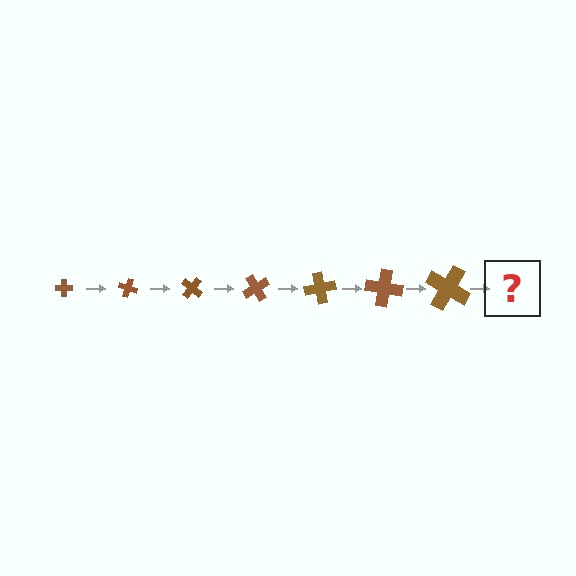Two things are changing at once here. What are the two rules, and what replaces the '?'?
The two rules are that the cross grows larger each step and it rotates 20 degrees each step. The '?' should be a cross, larger than the previous one and rotated 140 degrees from the start.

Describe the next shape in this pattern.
It should be a cross, larger than the previous one and rotated 140 degrees from the start.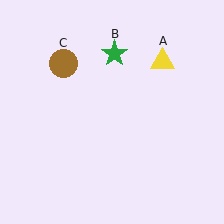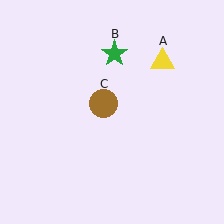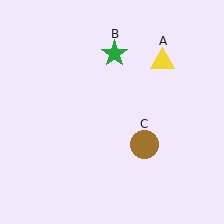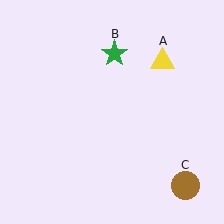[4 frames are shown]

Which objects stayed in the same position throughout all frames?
Yellow triangle (object A) and green star (object B) remained stationary.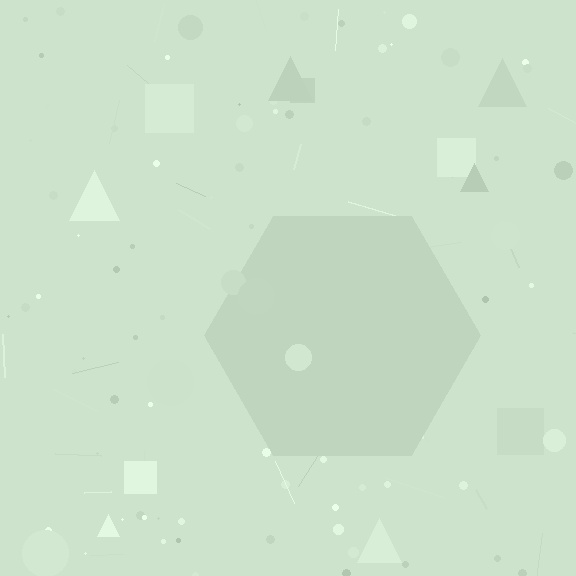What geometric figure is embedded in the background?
A hexagon is embedded in the background.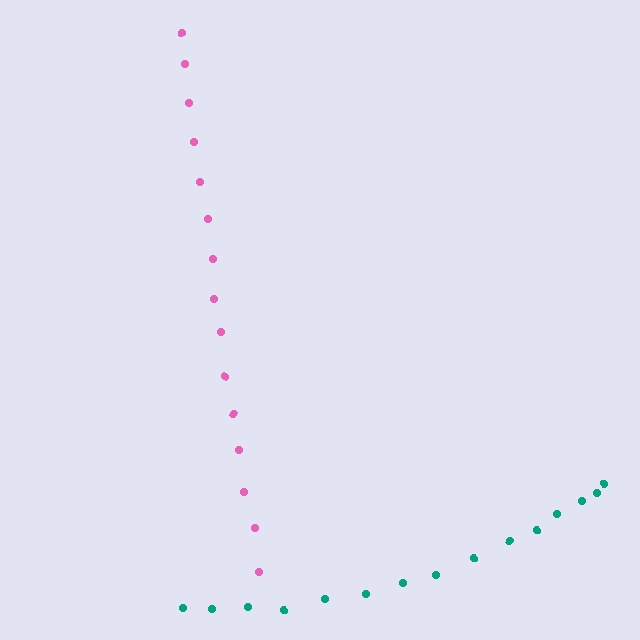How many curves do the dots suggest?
There are 2 distinct paths.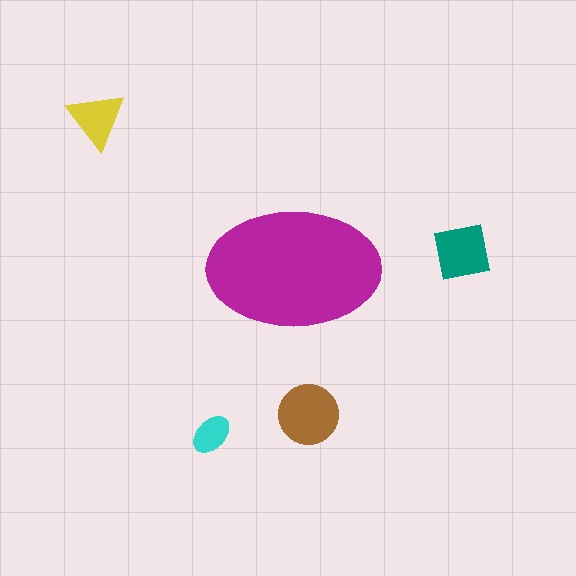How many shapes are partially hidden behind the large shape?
0 shapes are partially hidden.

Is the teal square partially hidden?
No, the teal square is fully visible.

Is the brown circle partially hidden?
No, the brown circle is fully visible.